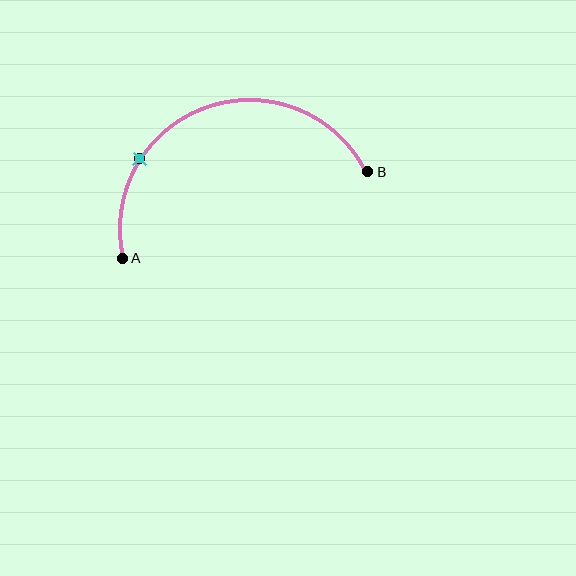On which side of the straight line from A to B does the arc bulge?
The arc bulges above the straight line connecting A and B.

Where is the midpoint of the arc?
The arc midpoint is the point on the curve farthest from the straight line joining A and B. It sits above that line.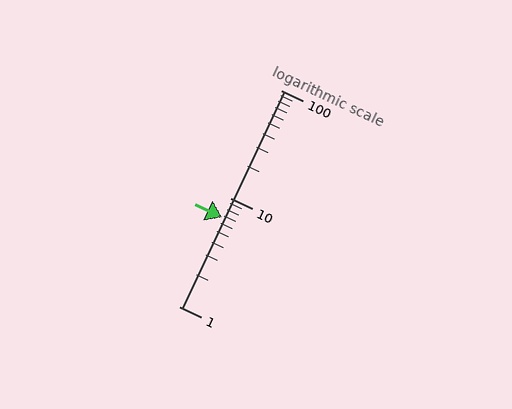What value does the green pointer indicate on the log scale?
The pointer indicates approximately 6.7.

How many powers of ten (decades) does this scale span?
The scale spans 2 decades, from 1 to 100.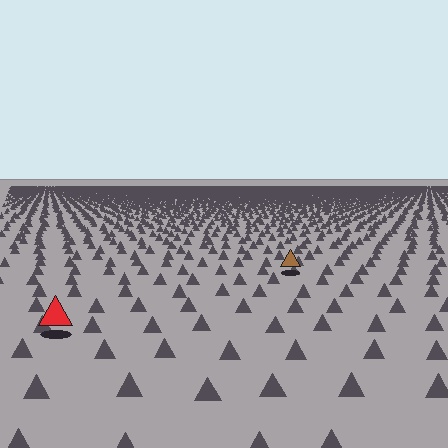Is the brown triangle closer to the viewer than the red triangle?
No. The red triangle is closer — you can tell from the texture gradient: the ground texture is coarser near it.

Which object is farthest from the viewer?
The brown triangle is farthest from the viewer. It appears smaller and the ground texture around it is denser.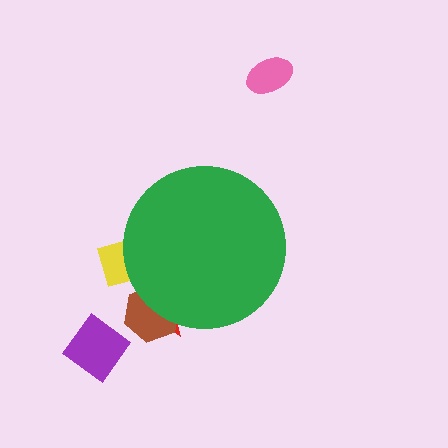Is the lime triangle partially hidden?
Yes, the lime triangle is partially hidden behind the green circle.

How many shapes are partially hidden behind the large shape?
4 shapes are partially hidden.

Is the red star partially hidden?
Yes, the red star is partially hidden behind the green circle.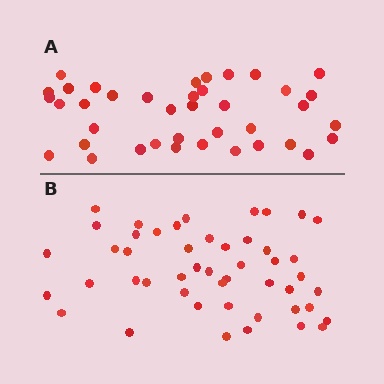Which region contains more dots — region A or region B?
Region B (the bottom region) has more dots.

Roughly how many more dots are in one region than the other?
Region B has roughly 8 or so more dots than region A.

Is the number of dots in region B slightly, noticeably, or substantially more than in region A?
Region B has only slightly more — the two regions are fairly close. The ratio is roughly 1.2 to 1.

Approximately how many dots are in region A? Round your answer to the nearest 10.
About 40 dots. (The exact count is 39, which rounds to 40.)